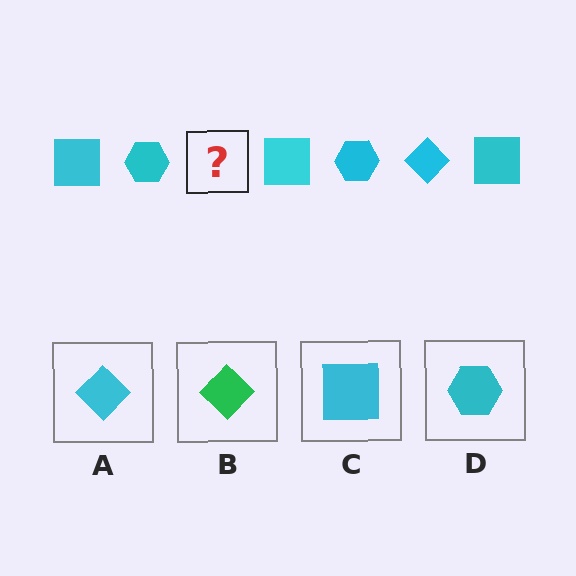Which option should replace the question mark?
Option A.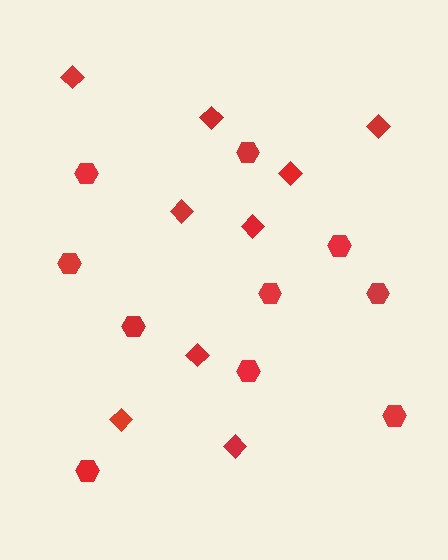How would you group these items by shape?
There are 2 groups: one group of diamonds (9) and one group of hexagons (10).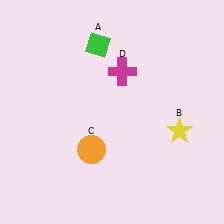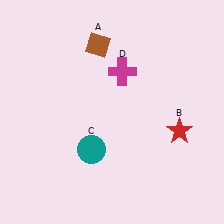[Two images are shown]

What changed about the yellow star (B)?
In Image 1, B is yellow. In Image 2, it changed to red.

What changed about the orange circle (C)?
In Image 1, C is orange. In Image 2, it changed to teal.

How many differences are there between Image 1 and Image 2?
There are 3 differences between the two images.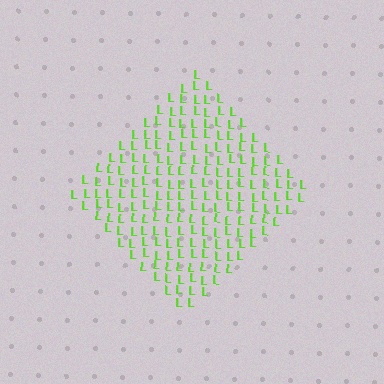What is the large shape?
The large shape is a diamond.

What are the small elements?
The small elements are letter L's.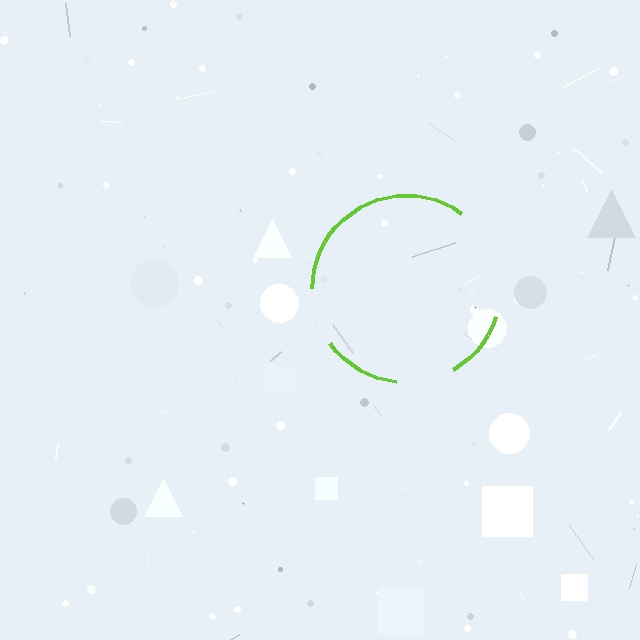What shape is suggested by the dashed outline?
The dashed outline suggests a circle.